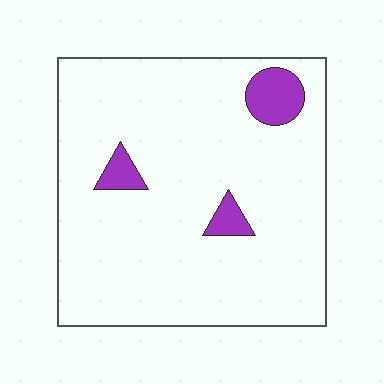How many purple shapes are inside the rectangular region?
3.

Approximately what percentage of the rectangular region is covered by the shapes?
Approximately 5%.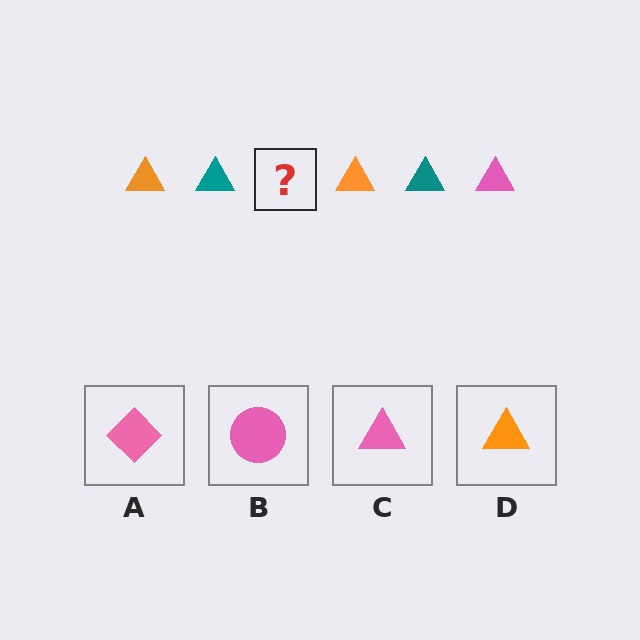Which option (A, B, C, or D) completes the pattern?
C.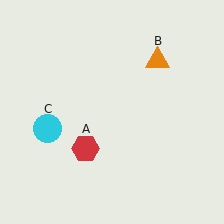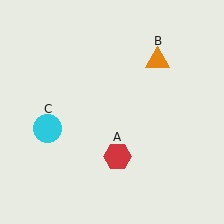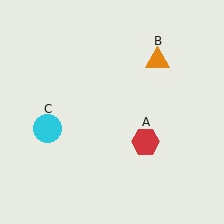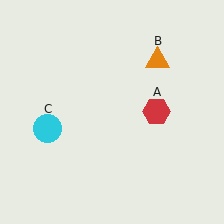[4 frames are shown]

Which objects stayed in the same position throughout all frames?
Orange triangle (object B) and cyan circle (object C) remained stationary.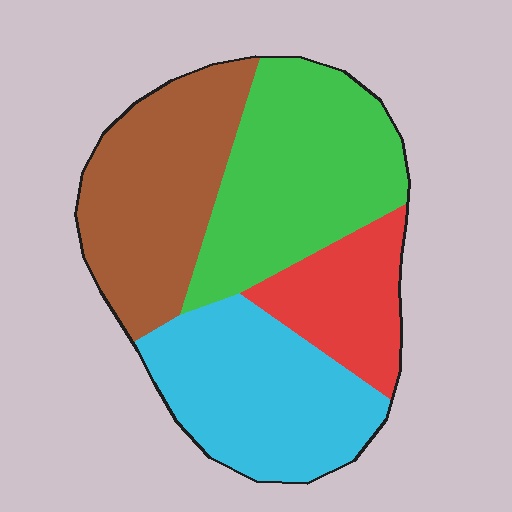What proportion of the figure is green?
Green covers 30% of the figure.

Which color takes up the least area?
Red, at roughly 15%.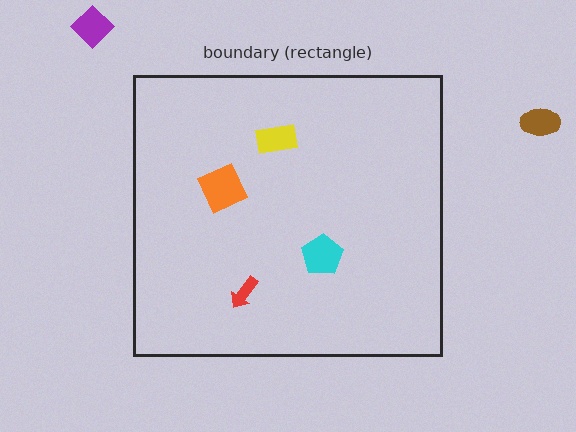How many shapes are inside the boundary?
4 inside, 2 outside.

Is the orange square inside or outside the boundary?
Inside.